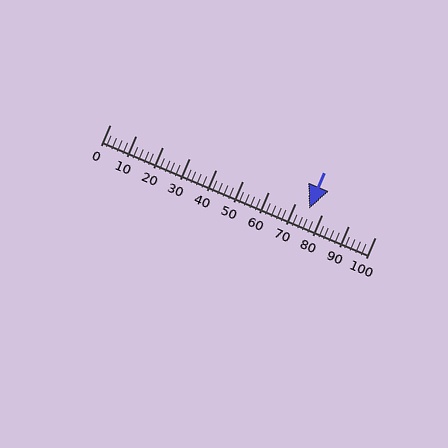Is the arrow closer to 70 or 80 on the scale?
The arrow is closer to 80.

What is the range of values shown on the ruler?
The ruler shows values from 0 to 100.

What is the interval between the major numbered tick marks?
The major tick marks are spaced 10 units apart.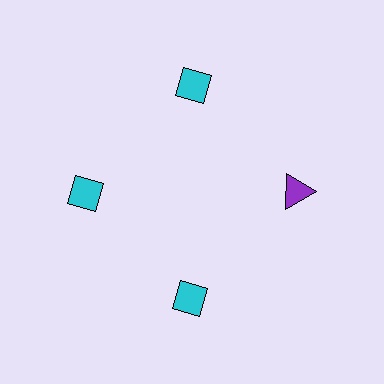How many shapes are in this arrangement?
There are 4 shapes arranged in a ring pattern.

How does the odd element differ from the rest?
It differs in both color (purple instead of cyan) and shape (triangle instead of diamond).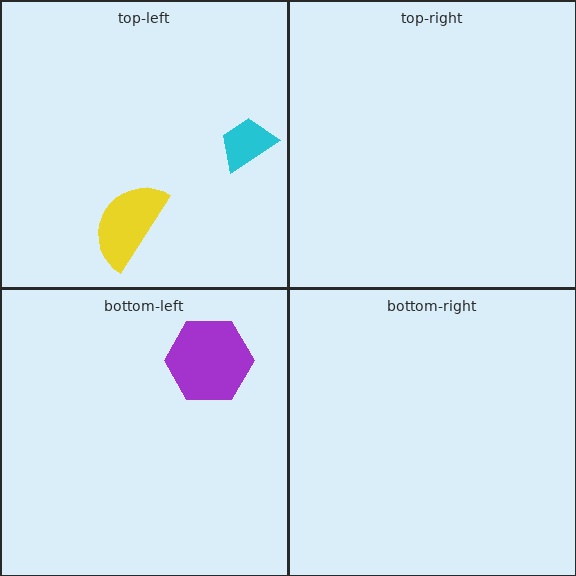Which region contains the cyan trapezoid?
The top-left region.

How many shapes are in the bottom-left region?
1.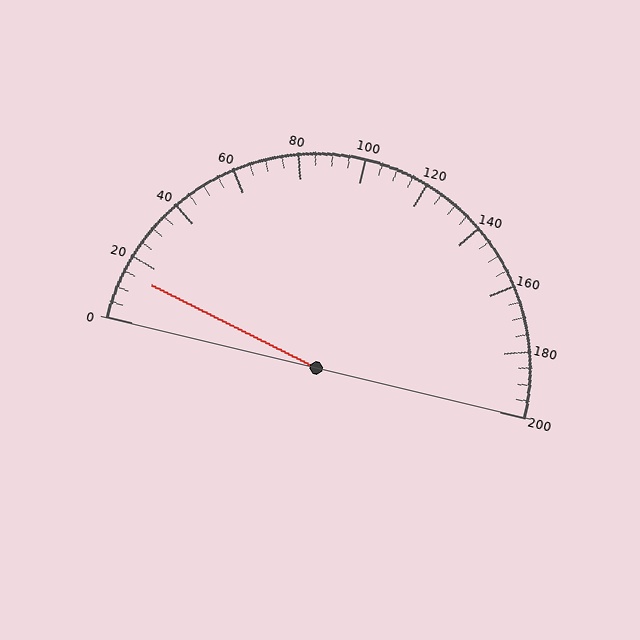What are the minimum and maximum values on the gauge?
The gauge ranges from 0 to 200.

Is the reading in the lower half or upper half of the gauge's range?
The reading is in the lower half of the range (0 to 200).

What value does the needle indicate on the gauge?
The needle indicates approximately 15.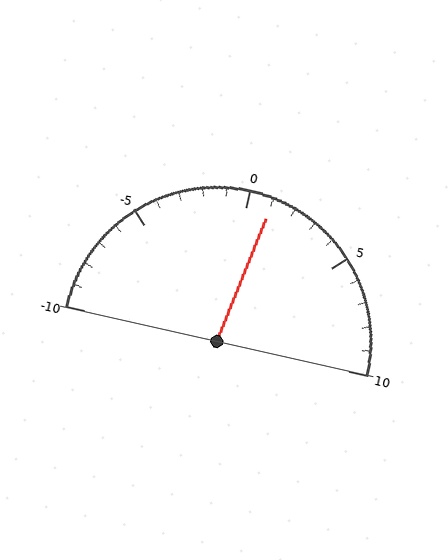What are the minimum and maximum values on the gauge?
The gauge ranges from -10 to 10.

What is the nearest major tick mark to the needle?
The nearest major tick mark is 0.